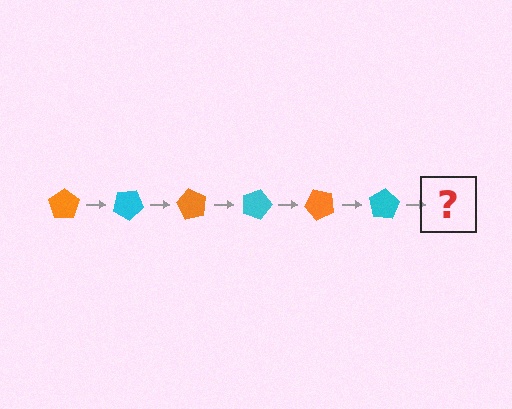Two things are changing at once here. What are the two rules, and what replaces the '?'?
The two rules are that it rotates 30 degrees each step and the color cycles through orange and cyan. The '?' should be an orange pentagon, rotated 180 degrees from the start.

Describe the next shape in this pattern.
It should be an orange pentagon, rotated 180 degrees from the start.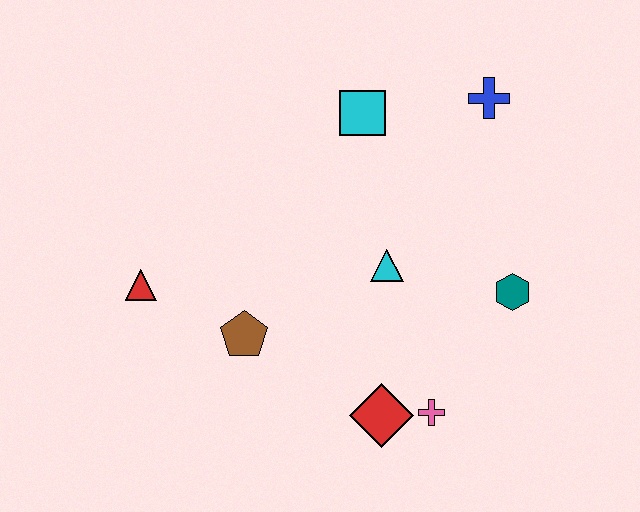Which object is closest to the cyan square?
The blue cross is closest to the cyan square.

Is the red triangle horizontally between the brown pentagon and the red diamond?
No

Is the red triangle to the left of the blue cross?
Yes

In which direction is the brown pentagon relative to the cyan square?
The brown pentagon is below the cyan square.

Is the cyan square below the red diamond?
No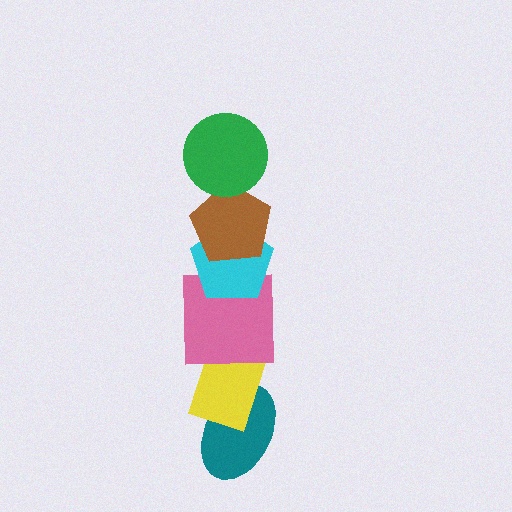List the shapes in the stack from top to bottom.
From top to bottom: the green circle, the brown pentagon, the cyan pentagon, the pink square, the yellow rectangle, the teal ellipse.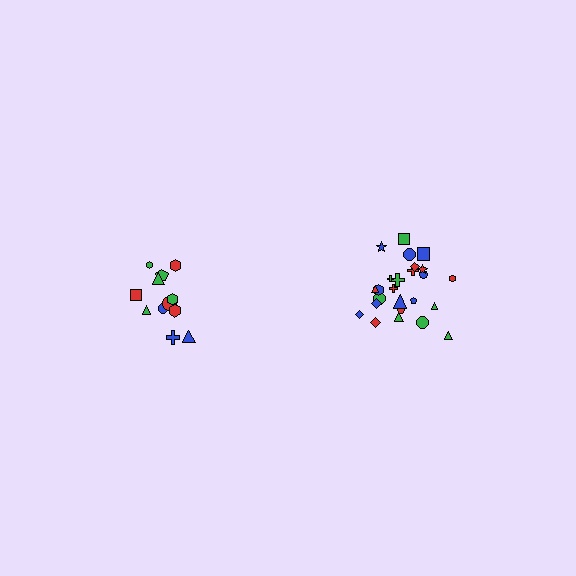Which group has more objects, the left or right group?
The right group.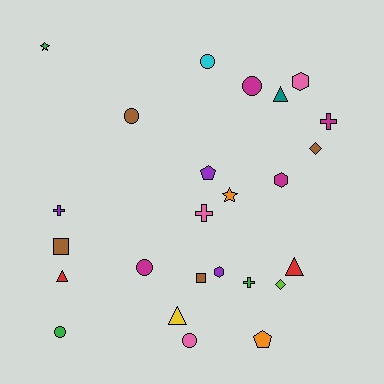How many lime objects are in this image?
There is 1 lime object.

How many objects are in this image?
There are 25 objects.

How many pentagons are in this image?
There are 2 pentagons.